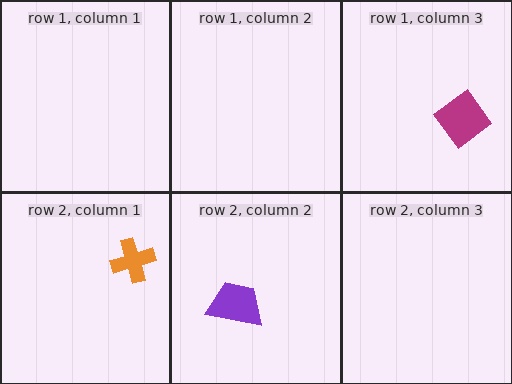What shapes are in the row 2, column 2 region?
The purple trapezoid.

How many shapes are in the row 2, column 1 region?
1.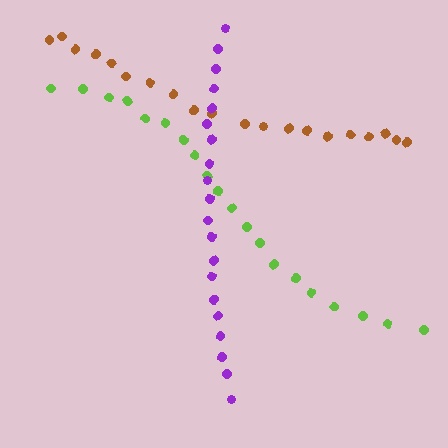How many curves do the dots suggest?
There are 3 distinct paths.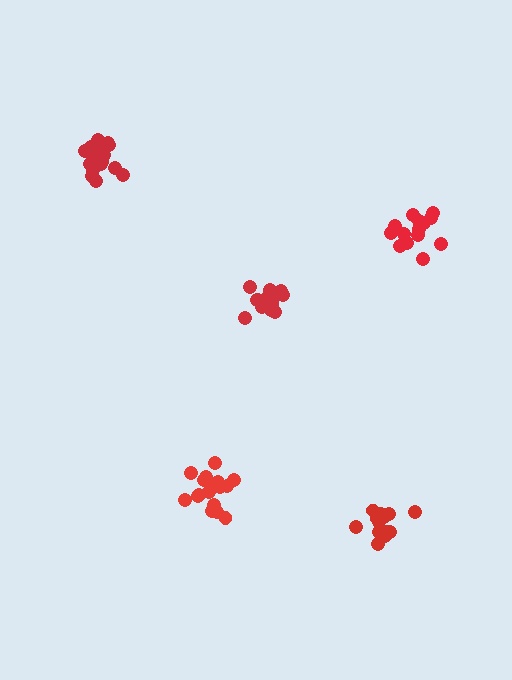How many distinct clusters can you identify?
There are 5 distinct clusters.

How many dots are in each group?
Group 1: 17 dots, Group 2: 15 dots, Group 3: 18 dots, Group 4: 15 dots, Group 5: 14 dots (79 total).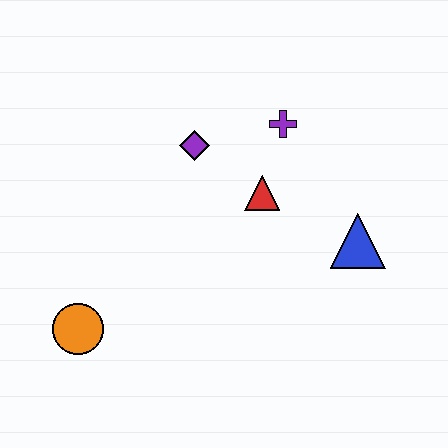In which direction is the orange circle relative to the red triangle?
The orange circle is to the left of the red triangle.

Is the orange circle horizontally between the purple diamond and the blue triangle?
No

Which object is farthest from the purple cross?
The orange circle is farthest from the purple cross.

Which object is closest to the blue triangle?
The red triangle is closest to the blue triangle.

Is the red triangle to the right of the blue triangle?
No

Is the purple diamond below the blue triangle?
No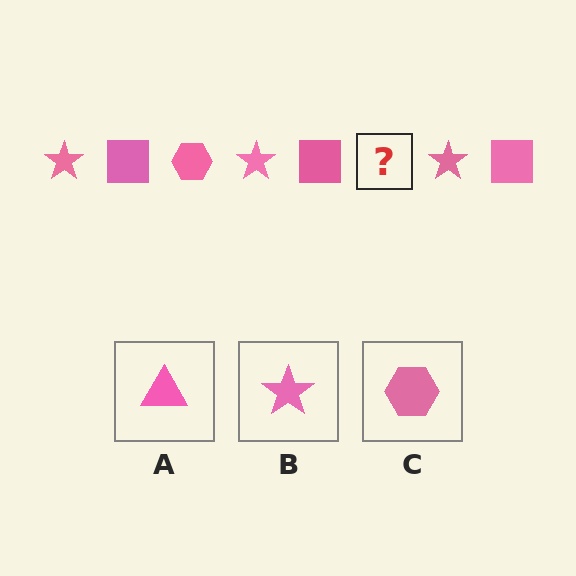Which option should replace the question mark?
Option C.